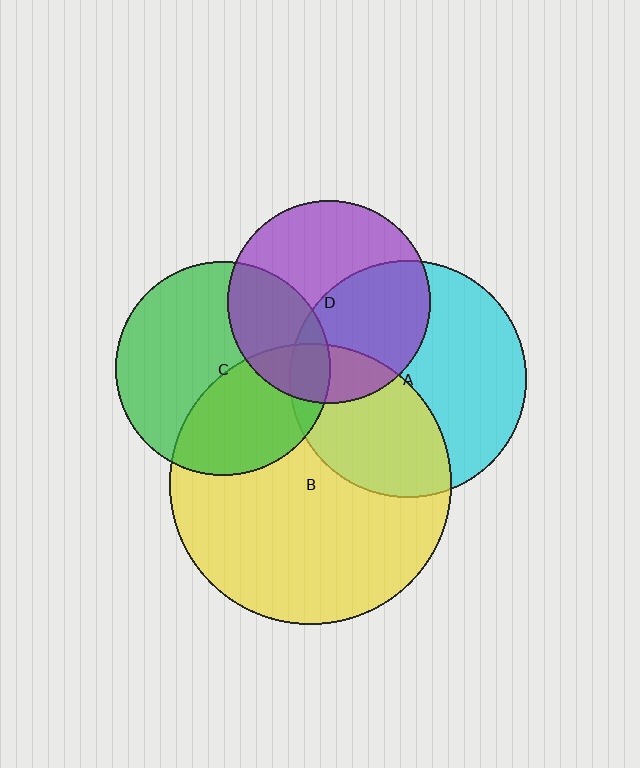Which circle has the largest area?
Circle B (yellow).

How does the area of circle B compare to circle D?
Approximately 1.9 times.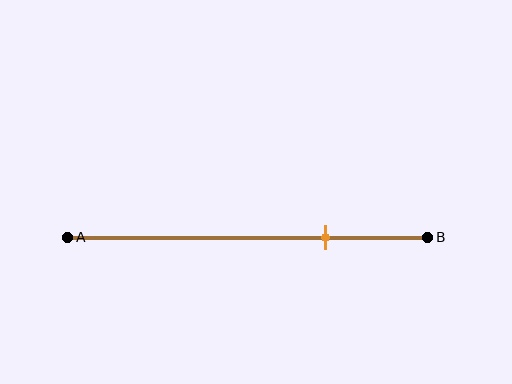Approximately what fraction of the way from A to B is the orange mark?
The orange mark is approximately 70% of the way from A to B.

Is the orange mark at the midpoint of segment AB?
No, the mark is at about 70% from A, not at the 50% midpoint.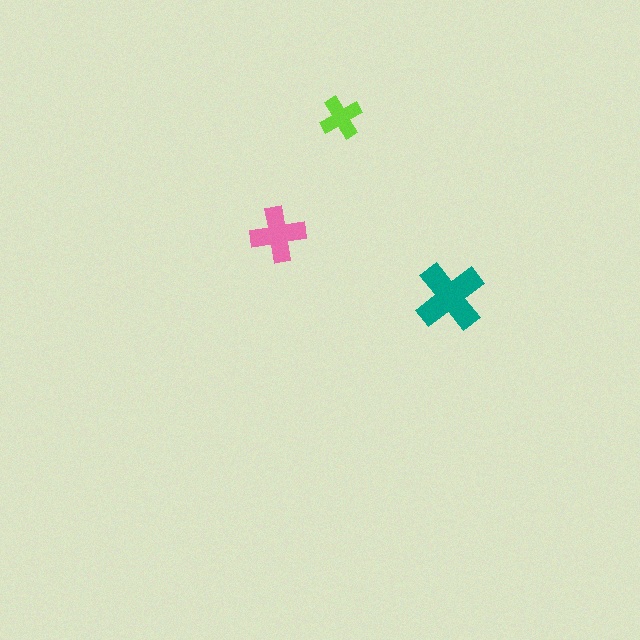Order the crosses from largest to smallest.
the teal one, the pink one, the lime one.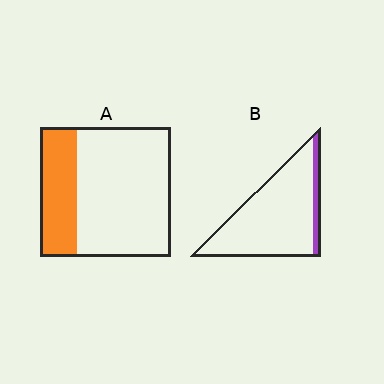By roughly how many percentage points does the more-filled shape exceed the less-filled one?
By roughly 15 percentage points (A over B).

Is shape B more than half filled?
No.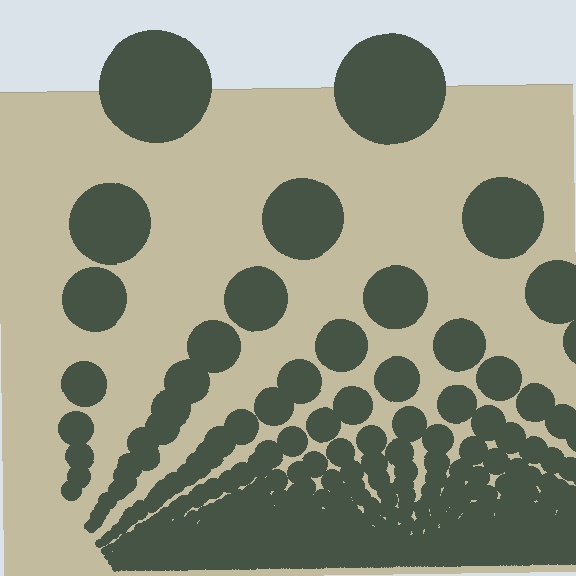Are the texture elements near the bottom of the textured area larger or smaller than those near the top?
Smaller. The gradient is inverted — elements near the bottom are smaller and denser.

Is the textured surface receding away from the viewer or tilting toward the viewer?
The surface appears to tilt toward the viewer. Texture elements get larger and sparser toward the top.